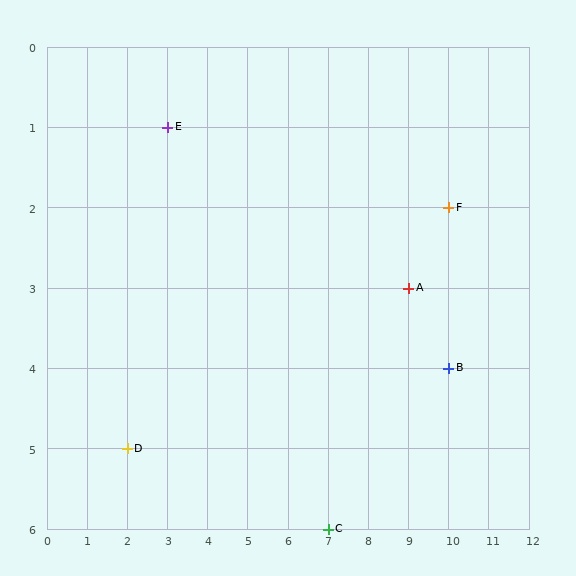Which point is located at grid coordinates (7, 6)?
Point C is at (7, 6).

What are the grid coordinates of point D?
Point D is at grid coordinates (2, 5).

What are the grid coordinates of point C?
Point C is at grid coordinates (7, 6).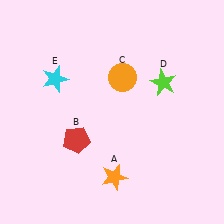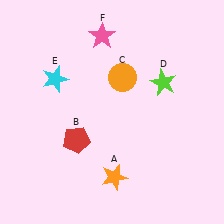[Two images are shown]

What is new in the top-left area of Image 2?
A pink star (F) was added in the top-left area of Image 2.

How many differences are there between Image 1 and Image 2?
There is 1 difference between the two images.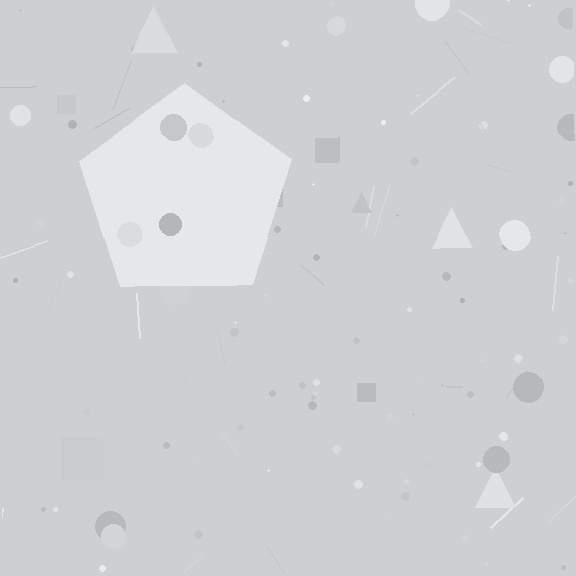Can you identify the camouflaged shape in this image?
The camouflaged shape is a pentagon.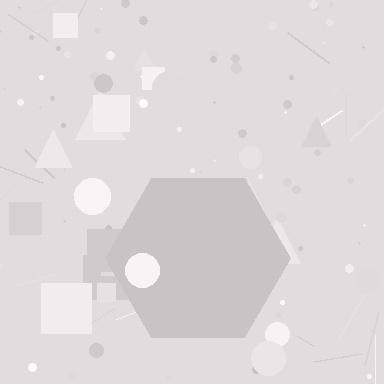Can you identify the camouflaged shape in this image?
The camouflaged shape is a hexagon.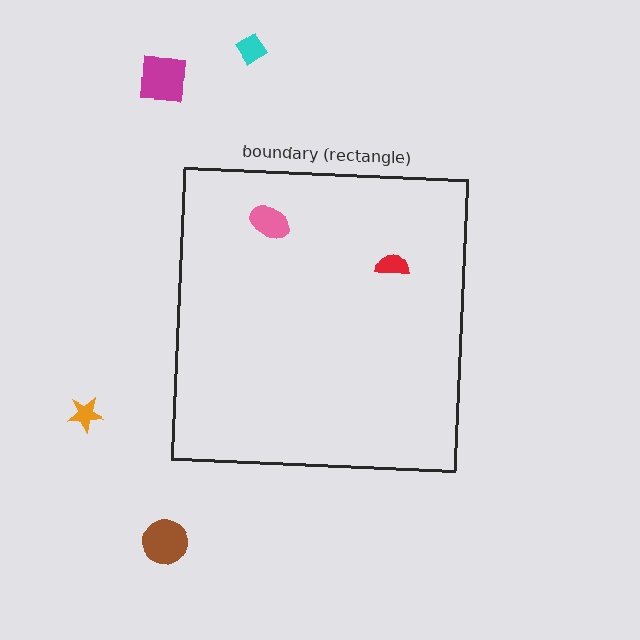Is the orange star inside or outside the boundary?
Outside.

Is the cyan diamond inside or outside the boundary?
Outside.